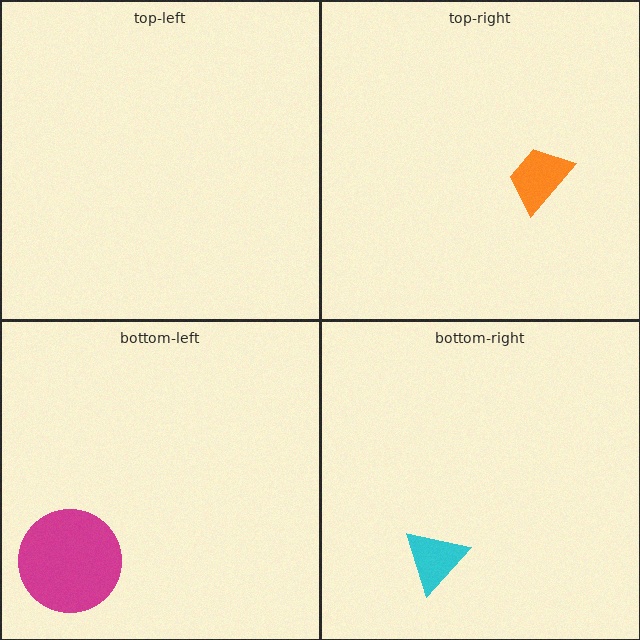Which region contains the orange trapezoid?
The top-right region.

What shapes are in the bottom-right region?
The cyan triangle.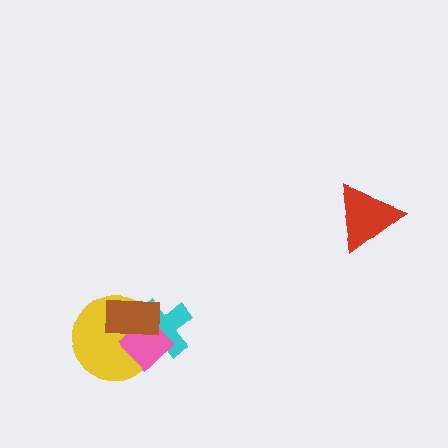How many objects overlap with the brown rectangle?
3 objects overlap with the brown rectangle.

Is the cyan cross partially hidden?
Yes, it is partially covered by another shape.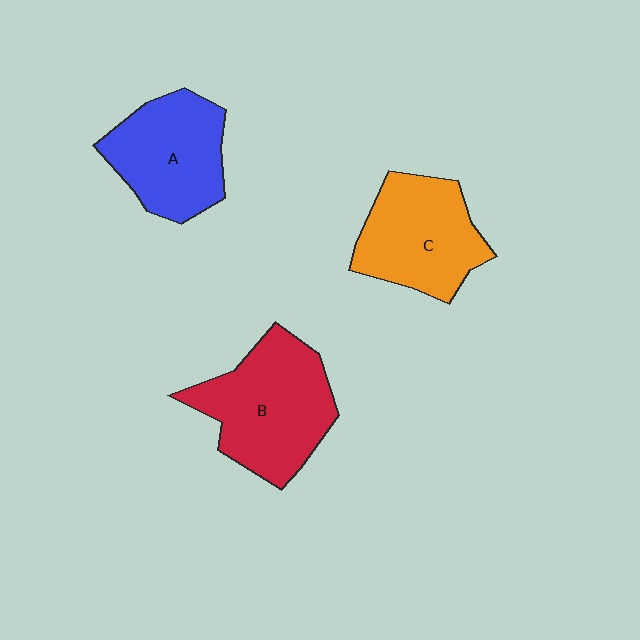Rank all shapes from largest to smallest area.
From largest to smallest: B (red), C (orange), A (blue).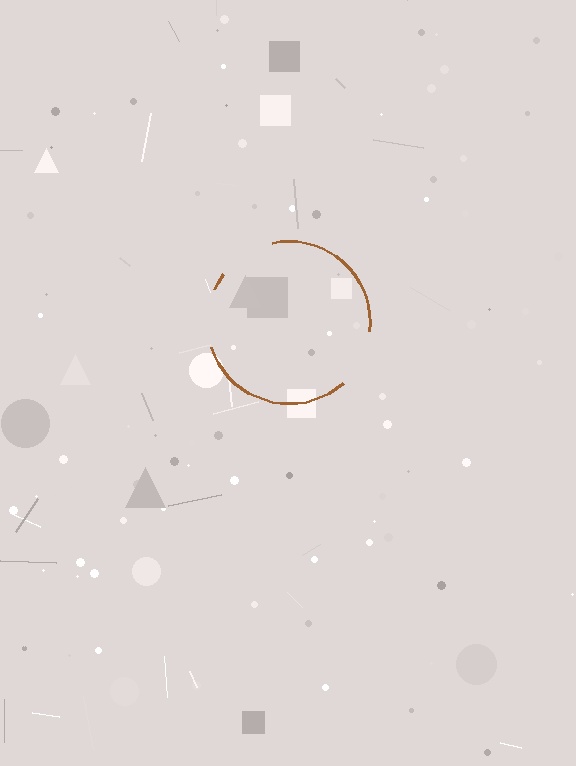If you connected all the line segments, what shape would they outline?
They would outline a circle.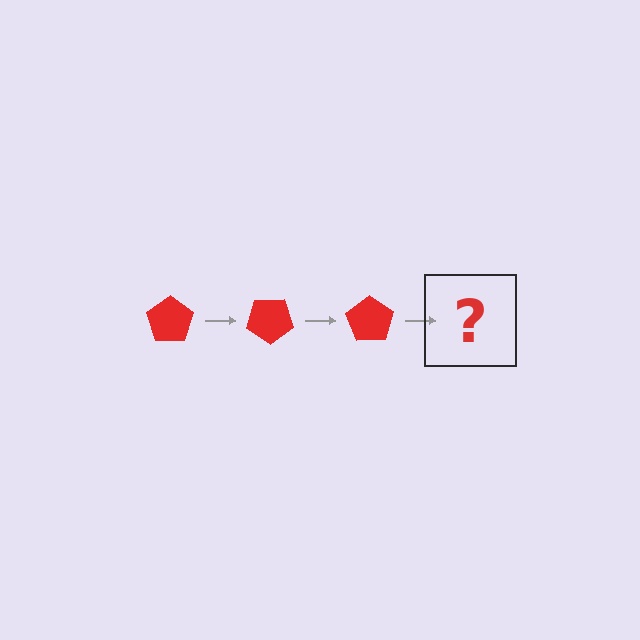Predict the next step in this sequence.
The next step is a red pentagon rotated 105 degrees.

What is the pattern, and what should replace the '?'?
The pattern is that the pentagon rotates 35 degrees each step. The '?' should be a red pentagon rotated 105 degrees.